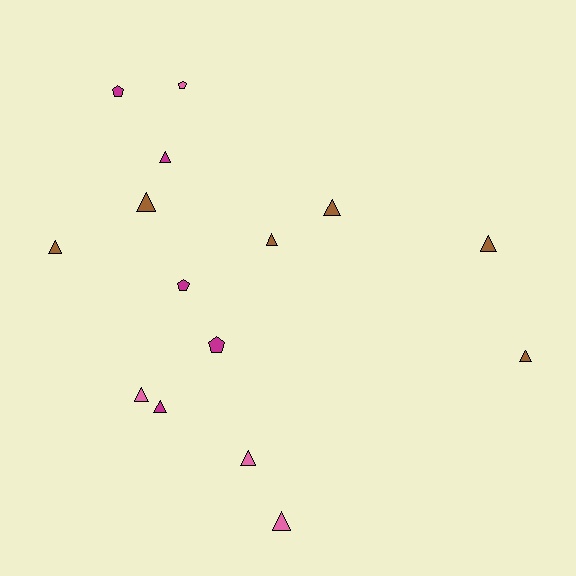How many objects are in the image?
There are 15 objects.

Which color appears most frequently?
Brown, with 6 objects.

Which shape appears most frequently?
Triangle, with 11 objects.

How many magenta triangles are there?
There are 2 magenta triangles.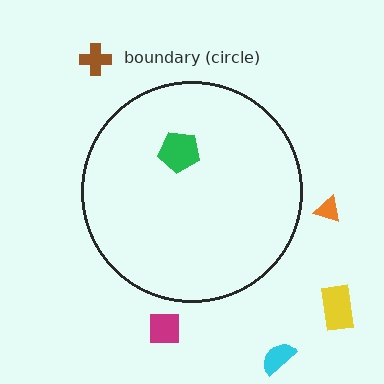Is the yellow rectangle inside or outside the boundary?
Outside.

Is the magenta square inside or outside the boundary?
Outside.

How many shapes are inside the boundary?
1 inside, 5 outside.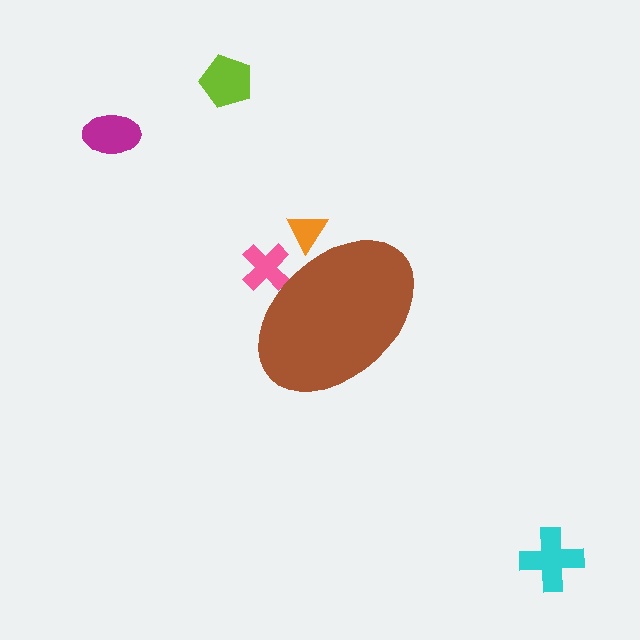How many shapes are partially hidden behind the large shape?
2 shapes are partially hidden.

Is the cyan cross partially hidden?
No, the cyan cross is fully visible.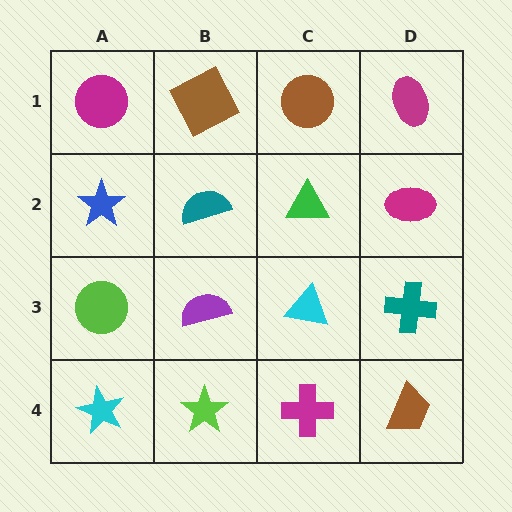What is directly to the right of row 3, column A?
A purple semicircle.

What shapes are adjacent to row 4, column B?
A purple semicircle (row 3, column B), a cyan star (row 4, column A), a magenta cross (row 4, column C).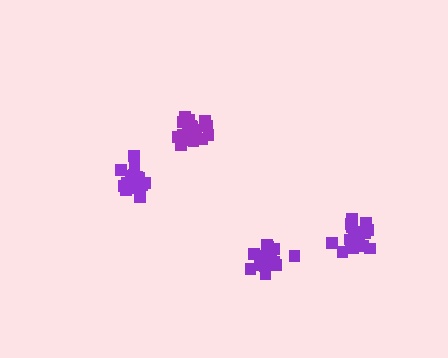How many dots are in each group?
Group 1: 21 dots, Group 2: 20 dots, Group 3: 18 dots, Group 4: 21 dots (80 total).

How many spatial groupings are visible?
There are 4 spatial groupings.